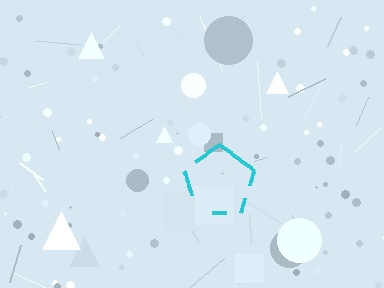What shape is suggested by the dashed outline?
The dashed outline suggests a pentagon.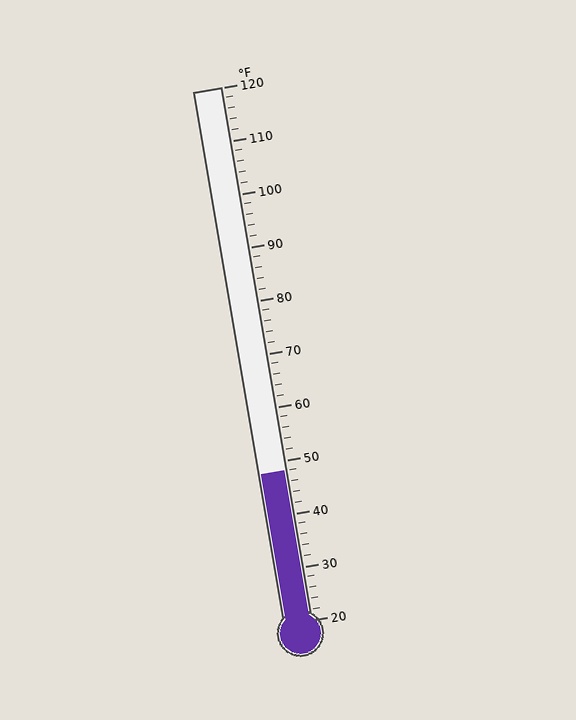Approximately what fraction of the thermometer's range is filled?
The thermometer is filled to approximately 30% of its range.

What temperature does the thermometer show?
The thermometer shows approximately 48°F.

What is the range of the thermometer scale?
The thermometer scale ranges from 20°F to 120°F.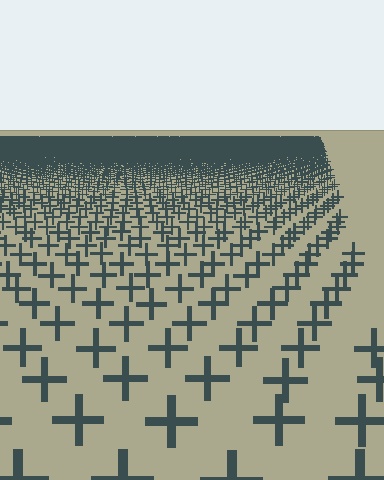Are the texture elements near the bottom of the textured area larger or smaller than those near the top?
Larger. Near the bottom, elements are closer to the viewer and appear at a bigger on-screen size.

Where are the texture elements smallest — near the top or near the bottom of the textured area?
Near the top.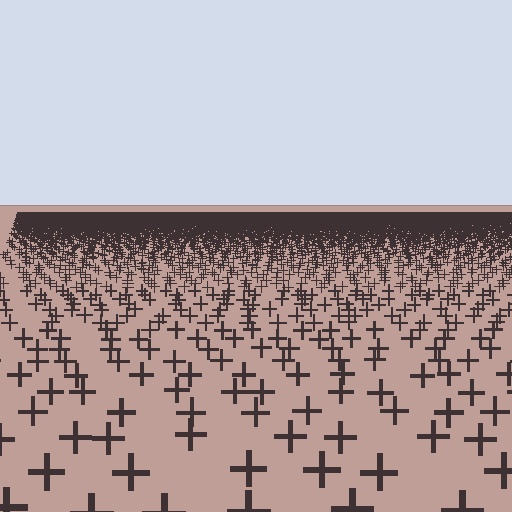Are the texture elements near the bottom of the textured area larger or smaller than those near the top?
Larger. Near the bottom, elements are closer to the viewer and appear at a bigger on-screen size.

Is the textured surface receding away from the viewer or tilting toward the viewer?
The surface is receding away from the viewer. Texture elements get smaller and denser toward the top.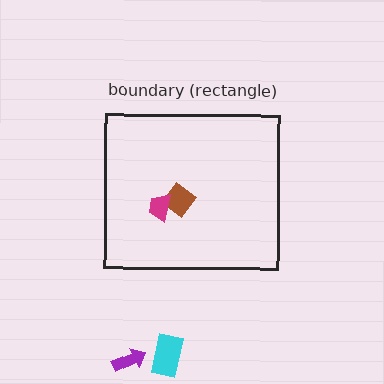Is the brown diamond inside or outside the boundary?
Inside.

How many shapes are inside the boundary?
2 inside, 2 outside.